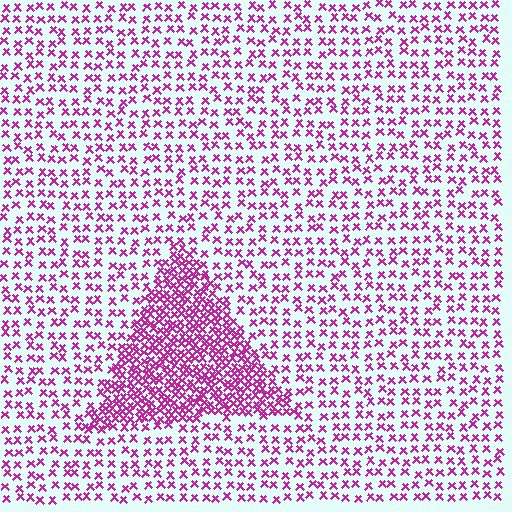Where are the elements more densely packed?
The elements are more densely packed inside the triangle boundary.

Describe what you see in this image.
The image contains small magenta elements arranged at two different densities. A triangle-shaped region is visible where the elements are more densely packed than the surrounding area.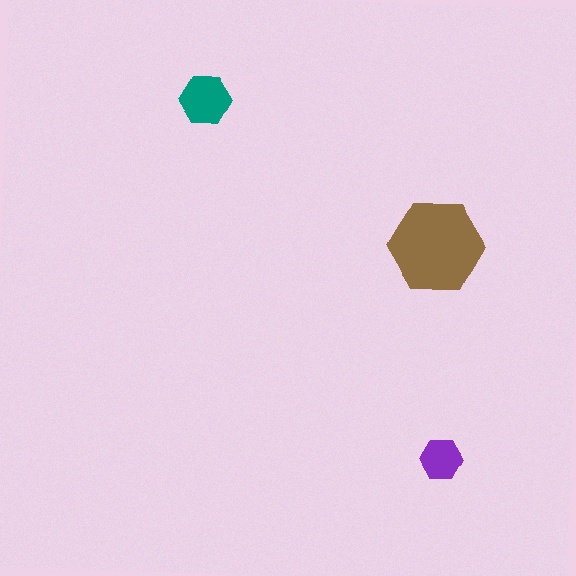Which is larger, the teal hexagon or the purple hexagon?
The teal one.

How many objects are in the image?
There are 3 objects in the image.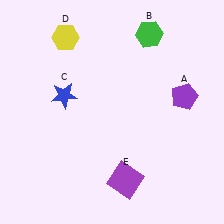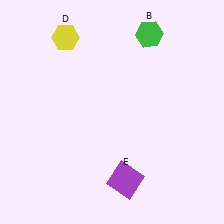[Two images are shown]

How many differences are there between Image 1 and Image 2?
There are 2 differences between the two images.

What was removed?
The purple pentagon (A), the blue star (C) were removed in Image 2.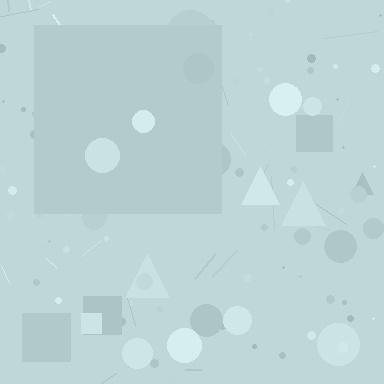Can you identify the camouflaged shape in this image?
The camouflaged shape is a square.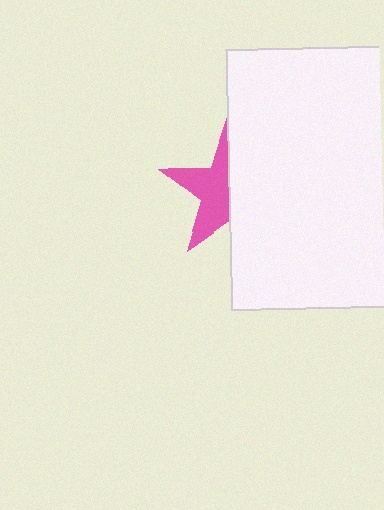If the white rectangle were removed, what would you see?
You would see the complete pink star.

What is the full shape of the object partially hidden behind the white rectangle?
The partially hidden object is a pink star.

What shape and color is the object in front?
The object in front is a white rectangle.